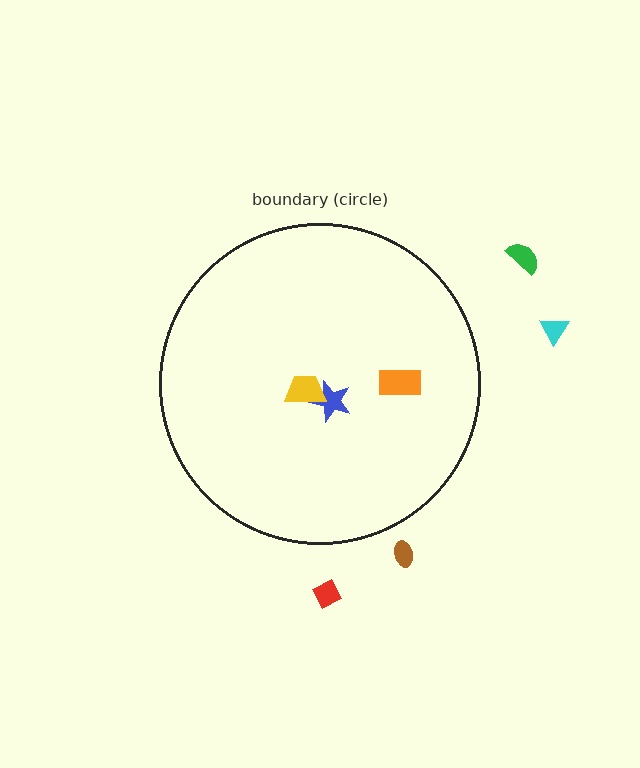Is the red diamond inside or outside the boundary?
Outside.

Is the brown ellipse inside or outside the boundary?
Outside.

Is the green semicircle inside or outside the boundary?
Outside.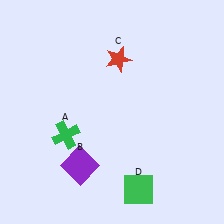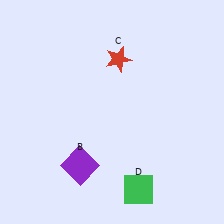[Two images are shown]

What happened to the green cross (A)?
The green cross (A) was removed in Image 2. It was in the bottom-left area of Image 1.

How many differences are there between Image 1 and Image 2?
There is 1 difference between the two images.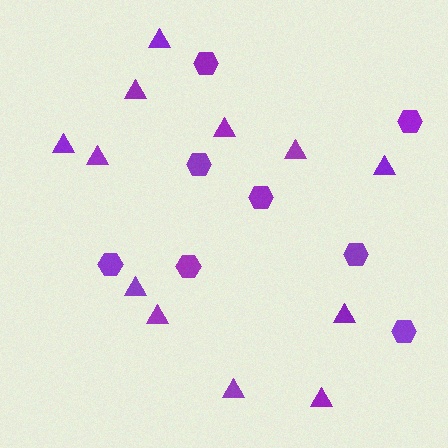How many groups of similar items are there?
There are 2 groups: one group of triangles (12) and one group of hexagons (8).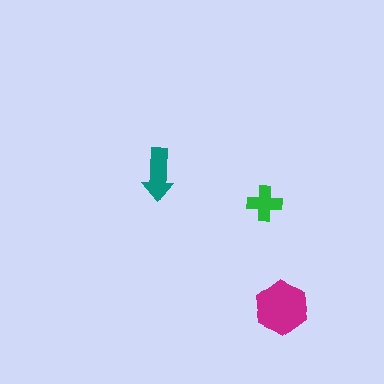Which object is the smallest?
The green cross.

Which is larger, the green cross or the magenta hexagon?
The magenta hexagon.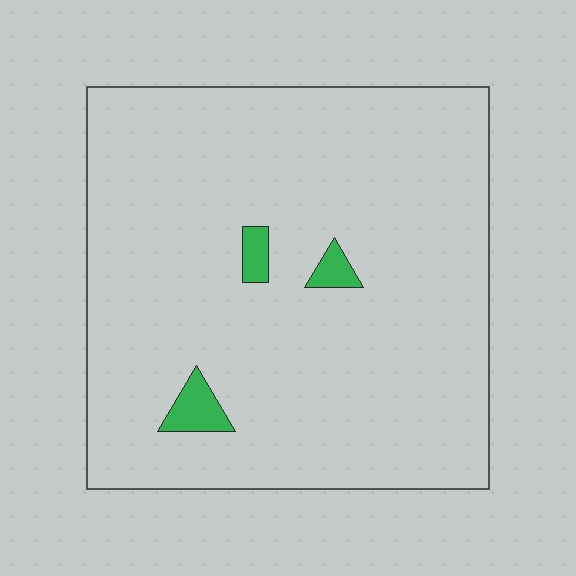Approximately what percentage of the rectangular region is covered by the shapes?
Approximately 5%.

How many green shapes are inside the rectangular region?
3.